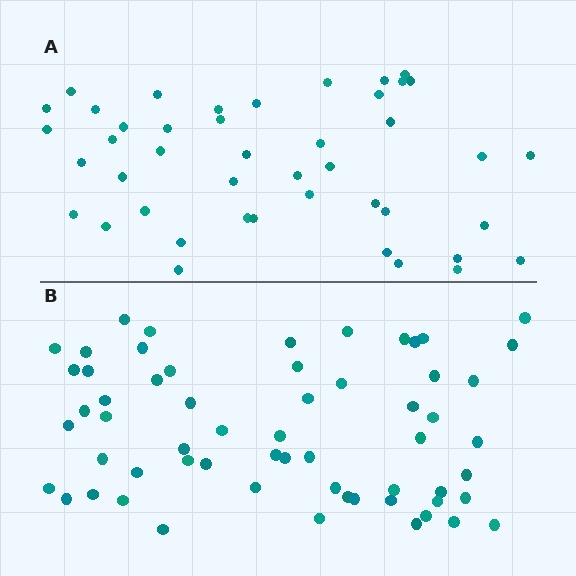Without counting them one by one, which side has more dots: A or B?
Region B (the bottom region) has more dots.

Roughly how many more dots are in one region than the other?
Region B has approximately 15 more dots than region A.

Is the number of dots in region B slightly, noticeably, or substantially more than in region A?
Region B has noticeably more, but not dramatically so. The ratio is roughly 1.4 to 1.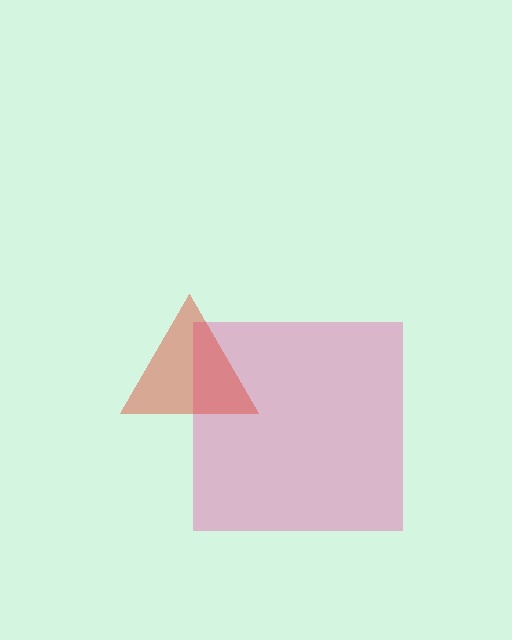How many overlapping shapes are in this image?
There are 2 overlapping shapes in the image.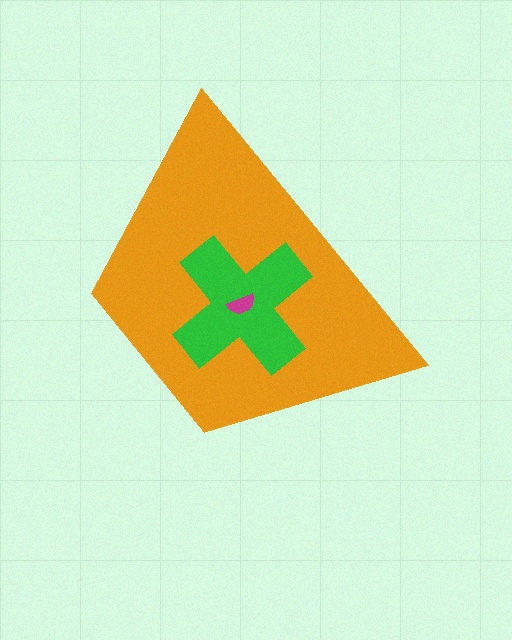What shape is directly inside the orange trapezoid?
The green cross.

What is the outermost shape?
The orange trapezoid.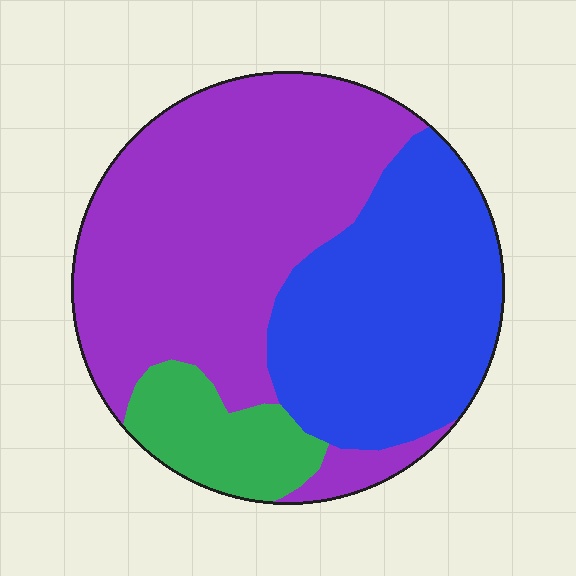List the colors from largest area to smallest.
From largest to smallest: purple, blue, green.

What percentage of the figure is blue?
Blue takes up about three eighths (3/8) of the figure.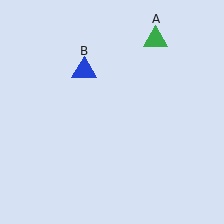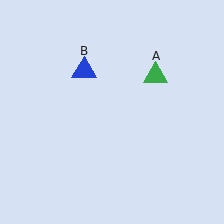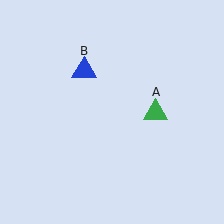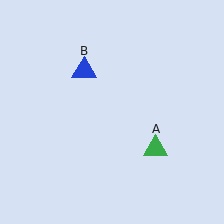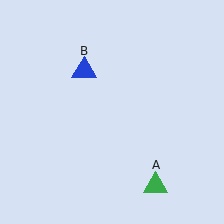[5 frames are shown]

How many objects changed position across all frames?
1 object changed position: green triangle (object A).